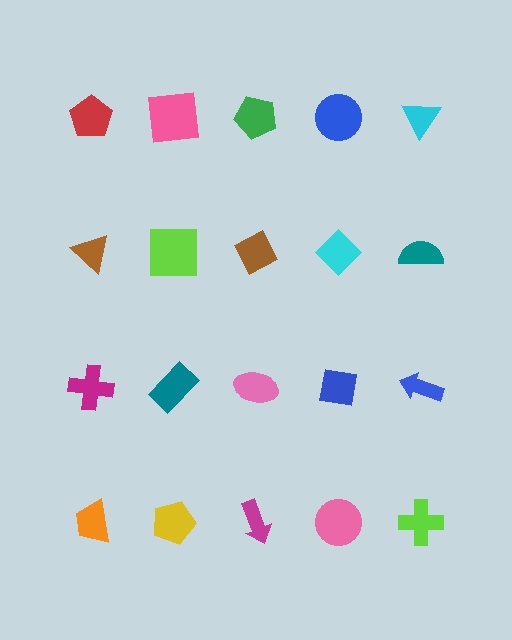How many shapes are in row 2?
5 shapes.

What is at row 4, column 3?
A magenta arrow.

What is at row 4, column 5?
A lime cross.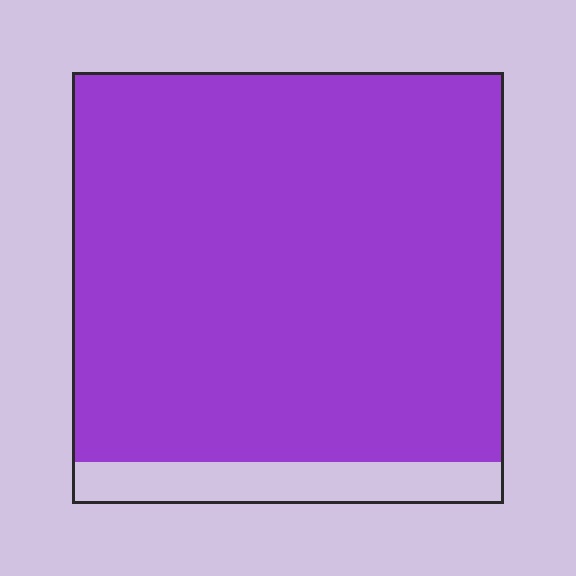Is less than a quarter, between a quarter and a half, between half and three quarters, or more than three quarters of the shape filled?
More than three quarters.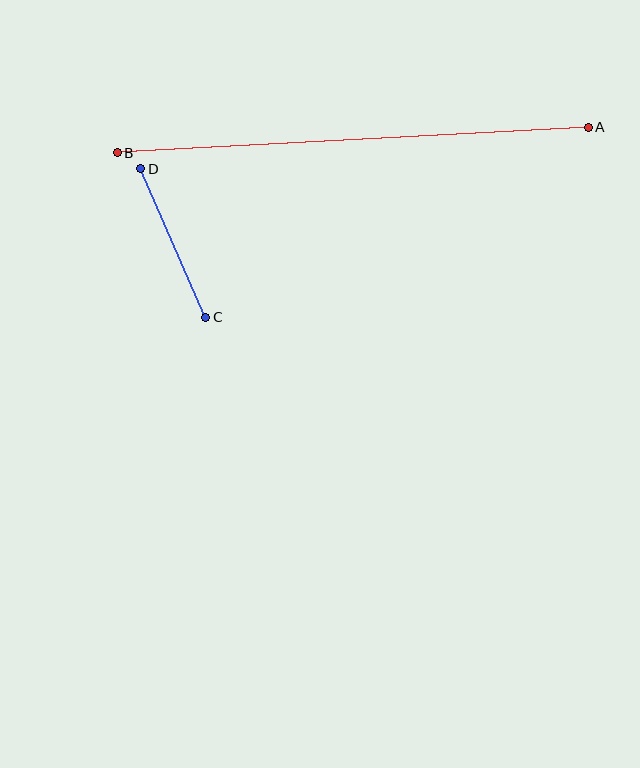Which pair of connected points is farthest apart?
Points A and B are farthest apart.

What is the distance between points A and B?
The distance is approximately 472 pixels.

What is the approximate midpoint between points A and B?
The midpoint is at approximately (353, 140) pixels.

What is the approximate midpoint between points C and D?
The midpoint is at approximately (173, 243) pixels.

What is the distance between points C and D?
The distance is approximately 162 pixels.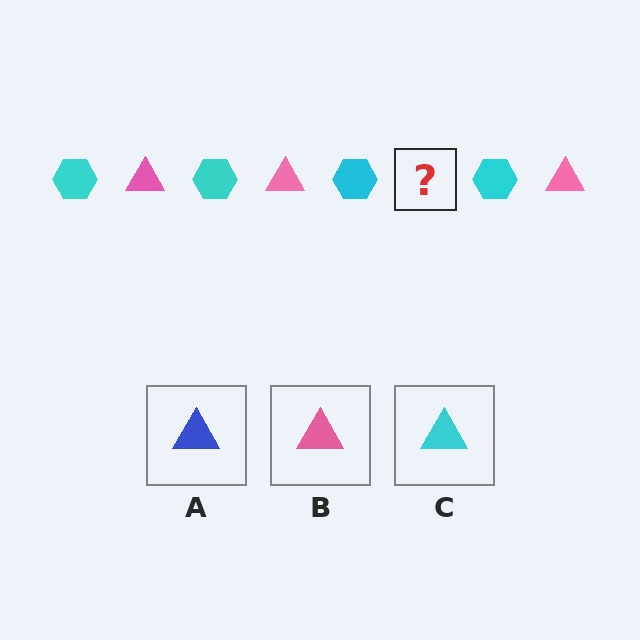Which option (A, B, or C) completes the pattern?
B.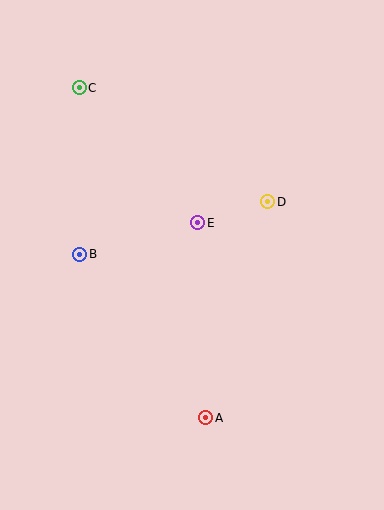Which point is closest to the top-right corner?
Point D is closest to the top-right corner.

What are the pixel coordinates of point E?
Point E is at (198, 223).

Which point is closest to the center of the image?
Point E at (198, 223) is closest to the center.